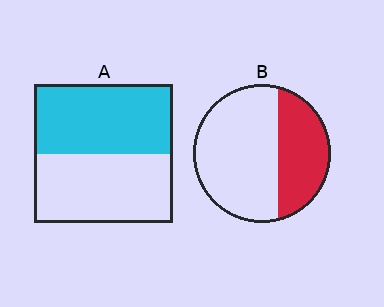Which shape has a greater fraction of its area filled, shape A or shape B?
Shape A.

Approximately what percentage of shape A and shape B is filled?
A is approximately 50% and B is approximately 35%.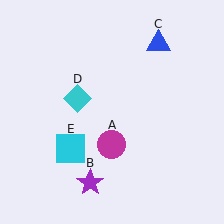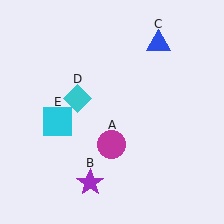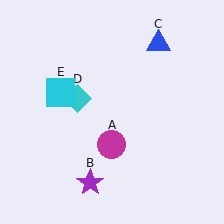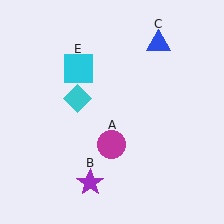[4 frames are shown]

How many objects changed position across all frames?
1 object changed position: cyan square (object E).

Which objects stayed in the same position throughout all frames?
Magenta circle (object A) and purple star (object B) and blue triangle (object C) and cyan diamond (object D) remained stationary.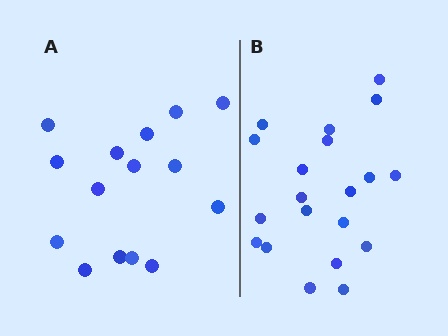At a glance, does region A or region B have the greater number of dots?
Region B (the right region) has more dots.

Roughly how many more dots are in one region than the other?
Region B has about 5 more dots than region A.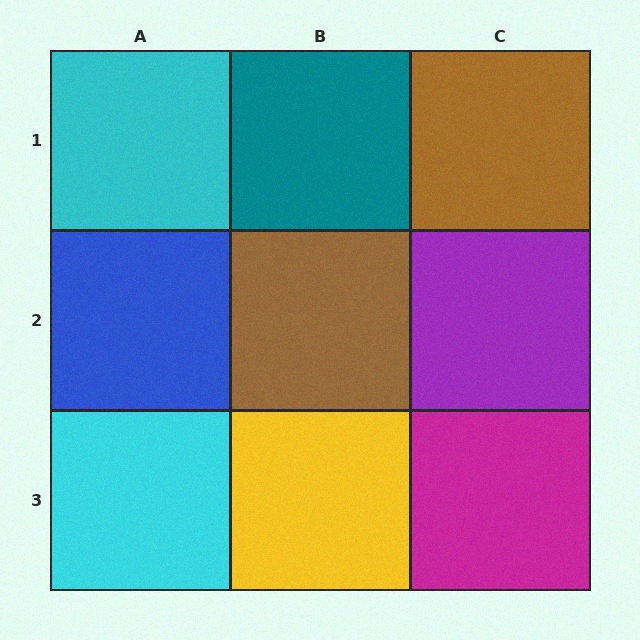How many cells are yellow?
1 cell is yellow.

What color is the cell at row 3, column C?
Magenta.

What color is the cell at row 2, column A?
Blue.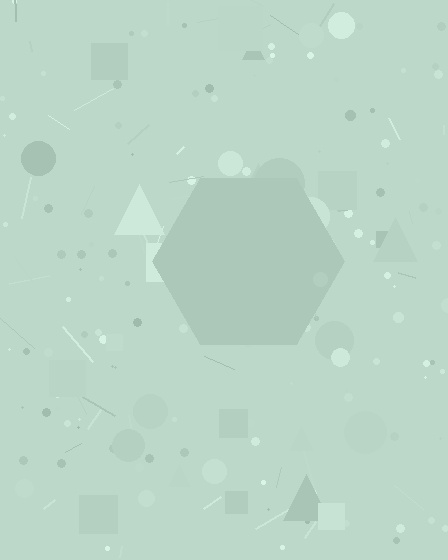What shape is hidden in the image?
A hexagon is hidden in the image.